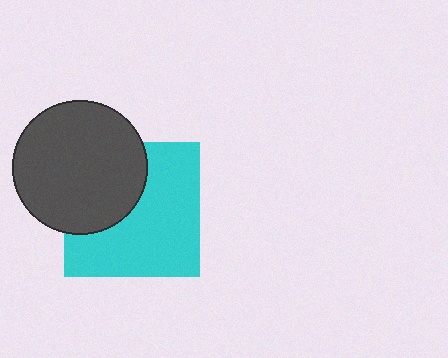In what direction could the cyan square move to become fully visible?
The cyan square could move toward the lower-right. That would shift it out from behind the dark gray circle entirely.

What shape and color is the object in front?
The object in front is a dark gray circle.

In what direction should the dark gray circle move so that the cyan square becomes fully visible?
The dark gray circle should move toward the upper-left. That is the shortest direction to clear the overlap and leave the cyan square fully visible.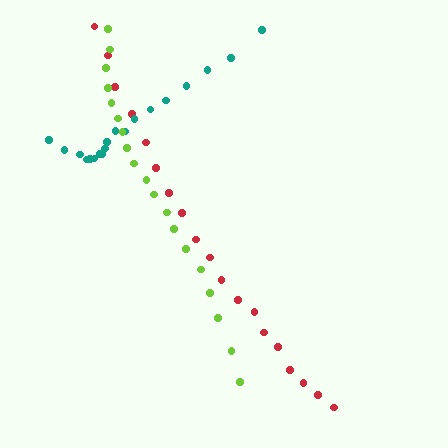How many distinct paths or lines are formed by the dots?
There are 3 distinct paths.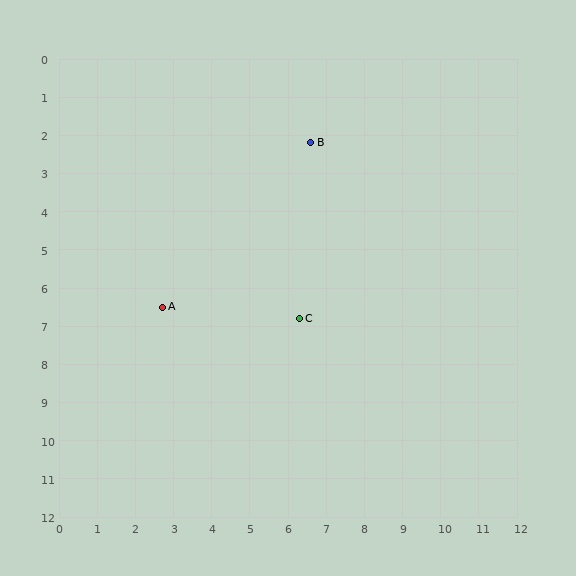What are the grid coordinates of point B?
Point B is at approximately (6.6, 2.2).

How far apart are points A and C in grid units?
Points A and C are about 3.6 grid units apart.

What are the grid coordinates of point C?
Point C is at approximately (6.3, 6.8).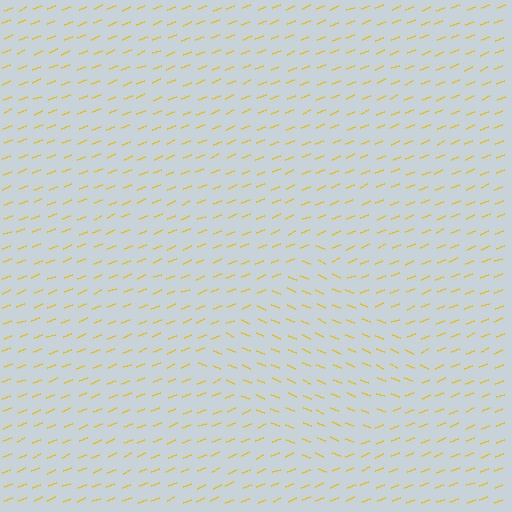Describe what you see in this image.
The image is filled with small yellow line segments. A diamond region in the image has lines oriented differently from the surrounding lines, creating a visible texture boundary.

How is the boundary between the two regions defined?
The boundary is defined purely by a change in line orientation (approximately 45 degrees difference). All lines are the same color and thickness.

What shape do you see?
I see a diamond.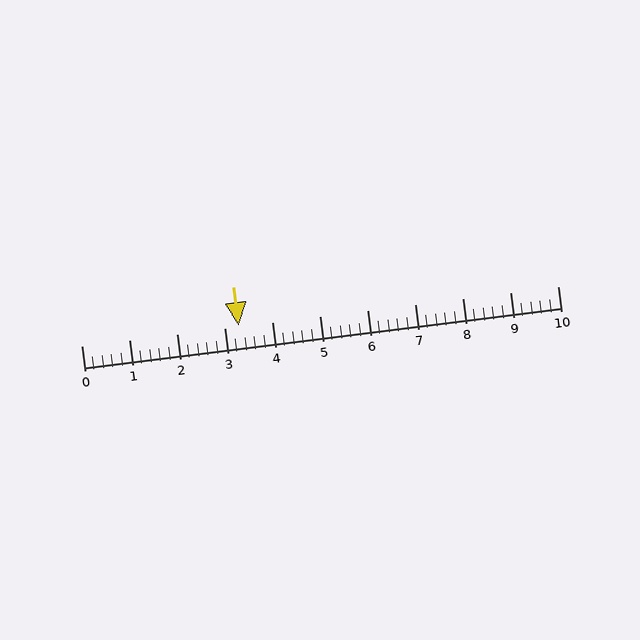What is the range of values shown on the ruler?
The ruler shows values from 0 to 10.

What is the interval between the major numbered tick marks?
The major tick marks are spaced 1 units apart.